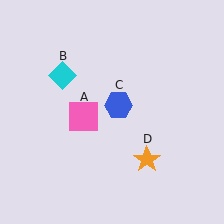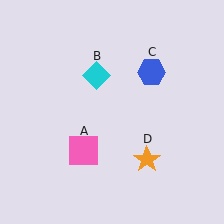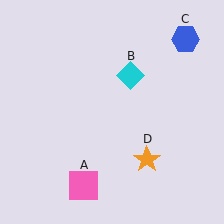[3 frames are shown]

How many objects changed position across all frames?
3 objects changed position: pink square (object A), cyan diamond (object B), blue hexagon (object C).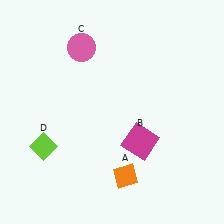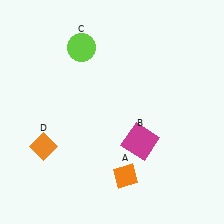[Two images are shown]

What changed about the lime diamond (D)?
In Image 1, D is lime. In Image 2, it changed to orange.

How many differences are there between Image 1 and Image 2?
There are 2 differences between the two images.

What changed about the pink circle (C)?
In Image 1, C is pink. In Image 2, it changed to lime.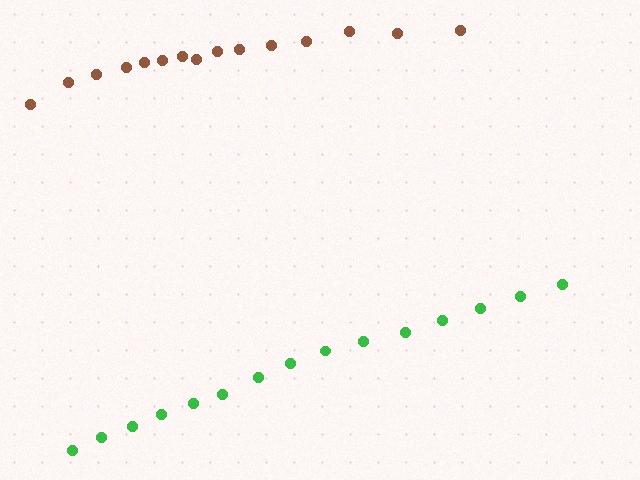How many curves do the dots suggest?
There are 2 distinct paths.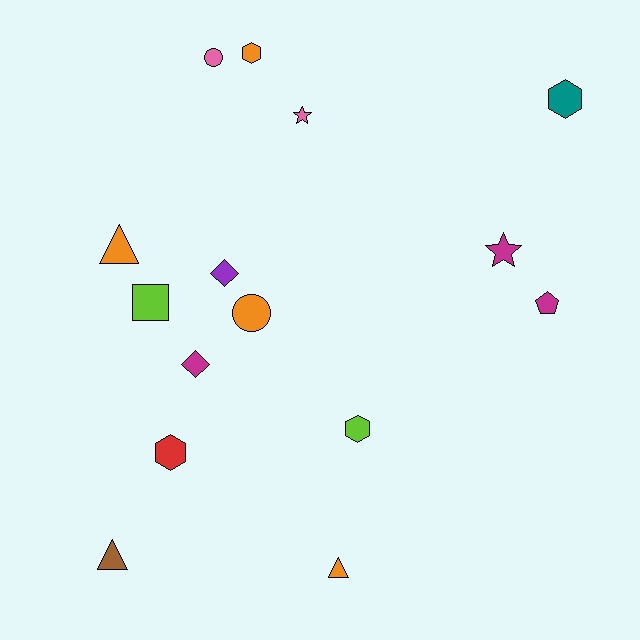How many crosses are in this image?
There are no crosses.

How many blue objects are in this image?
There are no blue objects.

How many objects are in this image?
There are 15 objects.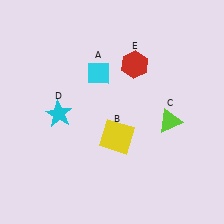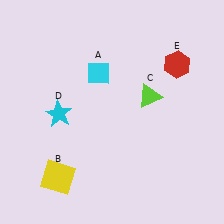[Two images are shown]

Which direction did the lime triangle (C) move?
The lime triangle (C) moved up.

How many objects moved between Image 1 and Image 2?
3 objects moved between the two images.